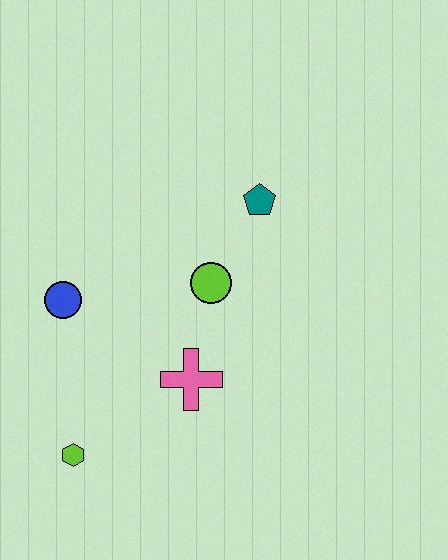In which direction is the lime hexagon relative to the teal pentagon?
The lime hexagon is below the teal pentagon.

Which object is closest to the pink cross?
The lime circle is closest to the pink cross.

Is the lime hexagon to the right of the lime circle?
No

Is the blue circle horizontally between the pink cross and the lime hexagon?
No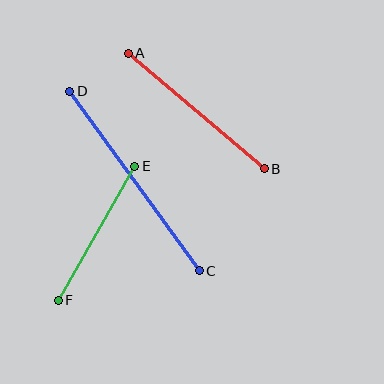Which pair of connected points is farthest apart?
Points C and D are farthest apart.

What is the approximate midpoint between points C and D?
The midpoint is at approximately (135, 181) pixels.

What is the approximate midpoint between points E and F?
The midpoint is at approximately (97, 233) pixels.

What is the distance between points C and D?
The distance is approximately 222 pixels.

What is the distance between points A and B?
The distance is approximately 178 pixels.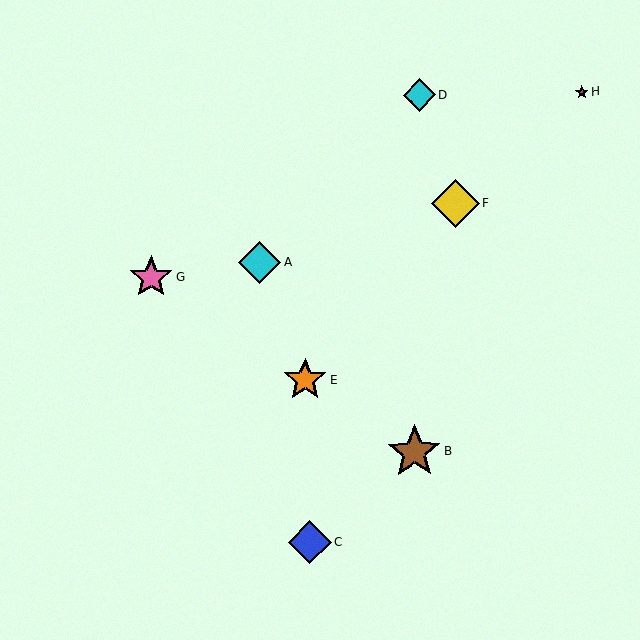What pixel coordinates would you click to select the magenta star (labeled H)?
Click at (581, 92) to select the magenta star H.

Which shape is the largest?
The brown star (labeled B) is the largest.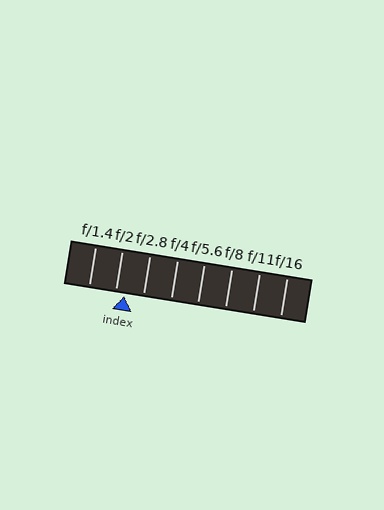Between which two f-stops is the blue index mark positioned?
The index mark is between f/2 and f/2.8.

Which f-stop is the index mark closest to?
The index mark is closest to f/2.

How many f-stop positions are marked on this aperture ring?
There are 8 f-stop positions marked.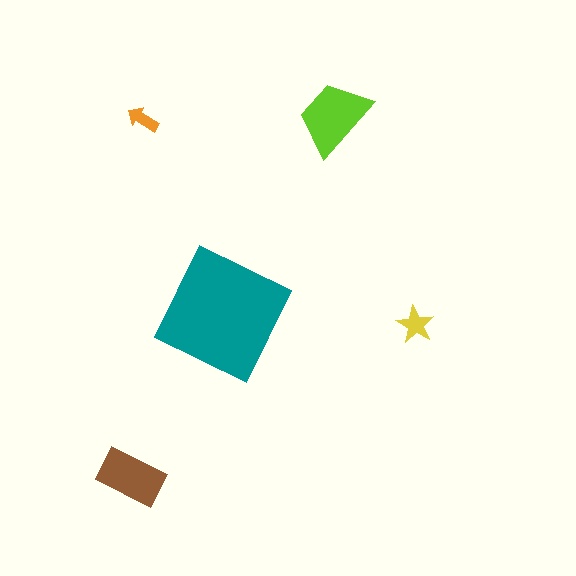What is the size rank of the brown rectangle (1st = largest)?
3rd.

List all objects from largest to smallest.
The teal square, the lime trapezoid, the brown rectangle, the yellow star, the orange arrow.